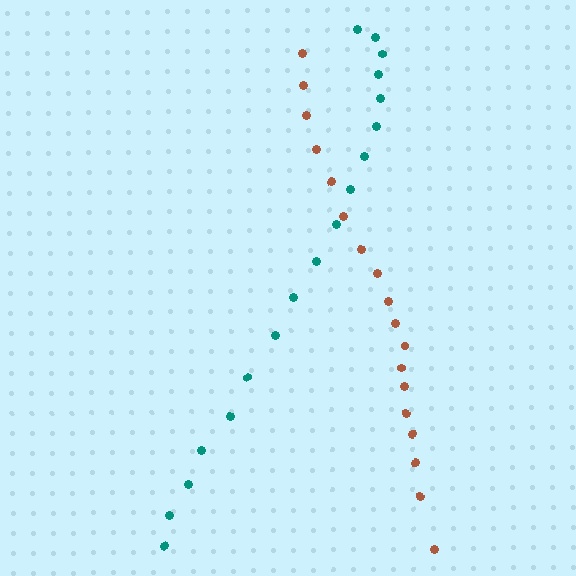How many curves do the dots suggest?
There are 2 distinct paths.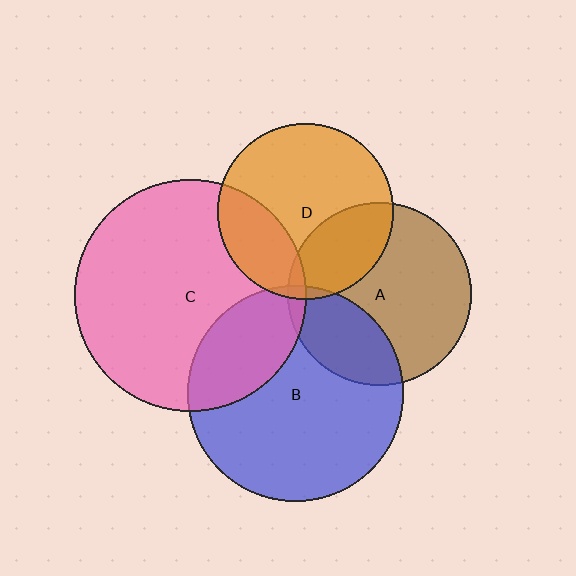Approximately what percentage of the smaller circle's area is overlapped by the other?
Approximately 25%.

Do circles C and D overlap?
Yes.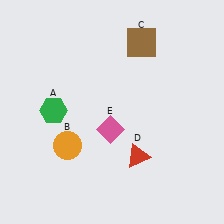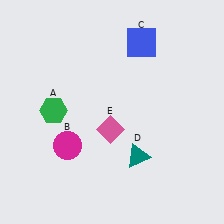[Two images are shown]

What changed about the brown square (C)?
In Image 1, C is brown. In Image 2, it changed to blue.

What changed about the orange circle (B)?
In Image 1, B is orange. In Image 2, it changed to magenta.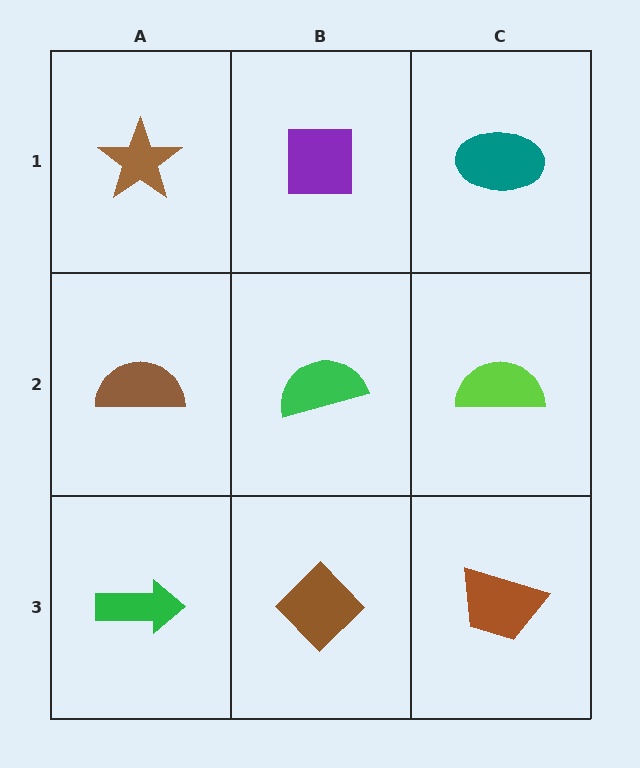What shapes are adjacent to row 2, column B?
A purple square (row 1, column B), a brown diamond (row 3, column B), a brown semicircle (row 2, column A), a lime semicircle (row 2, column C).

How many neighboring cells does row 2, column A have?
3.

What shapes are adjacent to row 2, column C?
A teal ellipse (row 1, column C), a brown trapezoid (row 3, column C), a green semicircle (row 2, column B).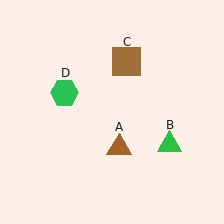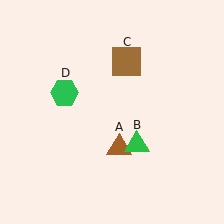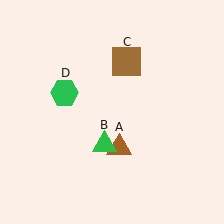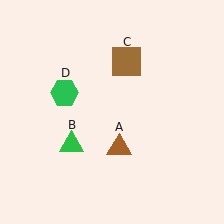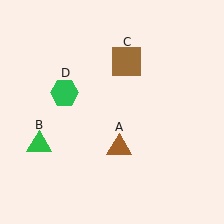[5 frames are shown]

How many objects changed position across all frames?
1 object changed position: green triangle (object B).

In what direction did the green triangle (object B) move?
The green triangle (object B) moved left.